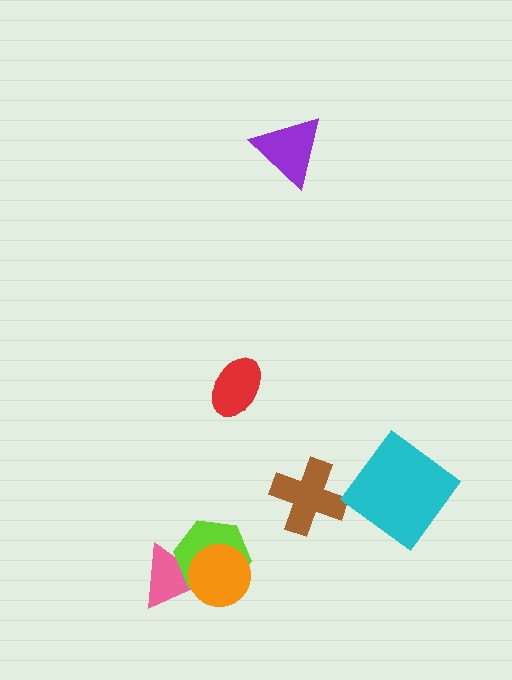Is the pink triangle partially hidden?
Yes, it is partially covered by another shape.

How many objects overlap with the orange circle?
2 objects overlap with the orange circle.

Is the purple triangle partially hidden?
No, no other shape covers it.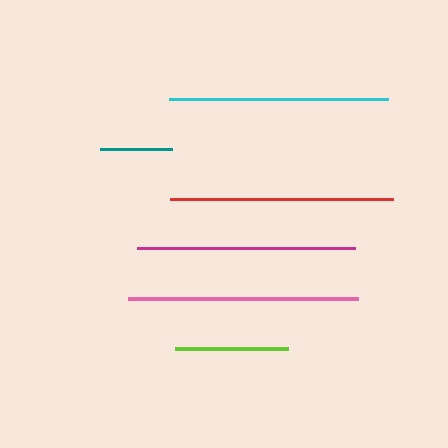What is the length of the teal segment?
The teal segment is approximately 72 pixels long.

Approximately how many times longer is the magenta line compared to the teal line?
The magenta line is approximately 3.0 times the length of the teal line.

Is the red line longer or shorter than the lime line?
The red line is longer than the lime line.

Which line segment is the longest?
The pink line is the longest at approximately 230 pixels.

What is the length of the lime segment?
The lime segment is approximately 113 pixels long.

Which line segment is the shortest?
The teal line is the shortest at approximately 72 pixels.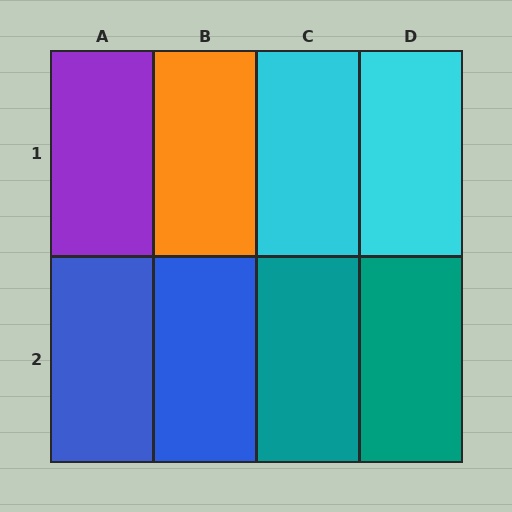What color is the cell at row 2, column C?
Teal.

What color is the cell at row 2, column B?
Blue.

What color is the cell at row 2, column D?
Teal.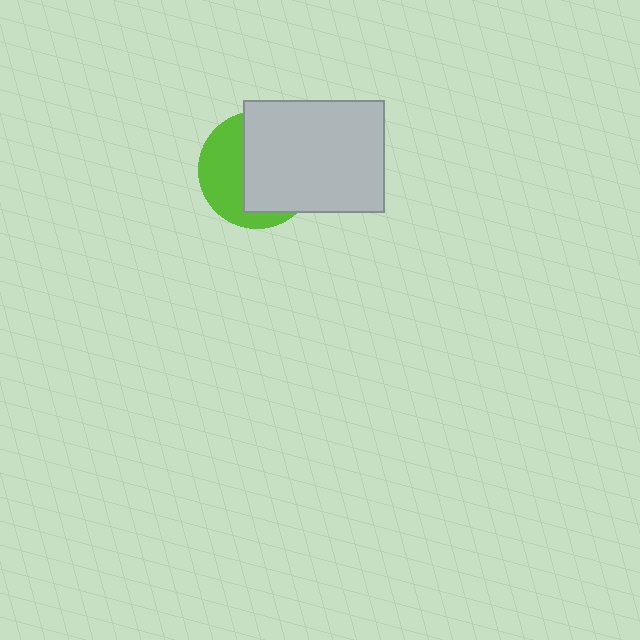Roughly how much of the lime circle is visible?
A small part of it is visible (roughly 41%).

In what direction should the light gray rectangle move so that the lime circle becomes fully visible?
The light gray rectangle should move right. That is the shortest direction to clear the overlap and leave the lime circle fully visible.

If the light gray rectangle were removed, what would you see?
You would see the complete lime circle.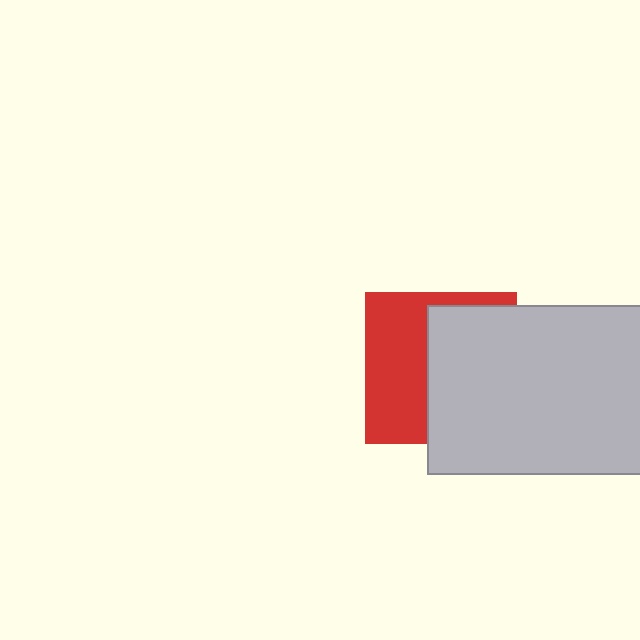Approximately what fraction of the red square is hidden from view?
Roughly 54% of the red square is hidden behind the light gray rectangle.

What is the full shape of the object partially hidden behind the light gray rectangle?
The partially hidden object is a red square.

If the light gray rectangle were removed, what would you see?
You would see the complete red square.